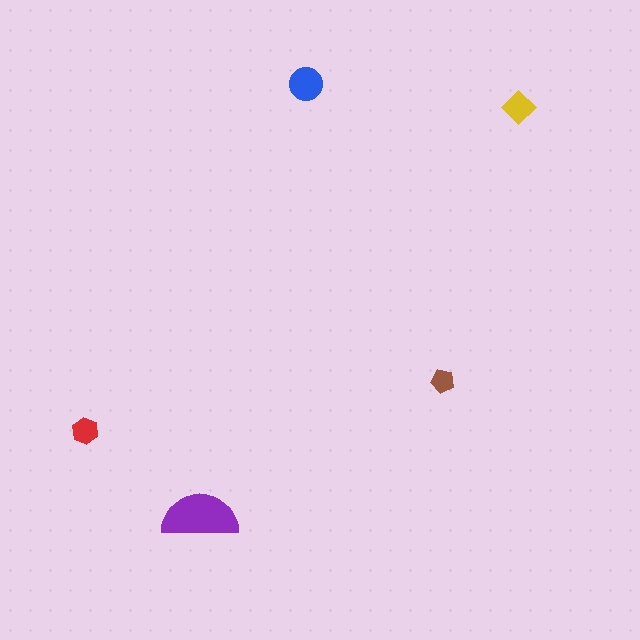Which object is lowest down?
The purple semicircle is bottommost.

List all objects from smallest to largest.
The brown pentagon, the red hexagon, the yellow diamond, the blue circle, the purple semicircle.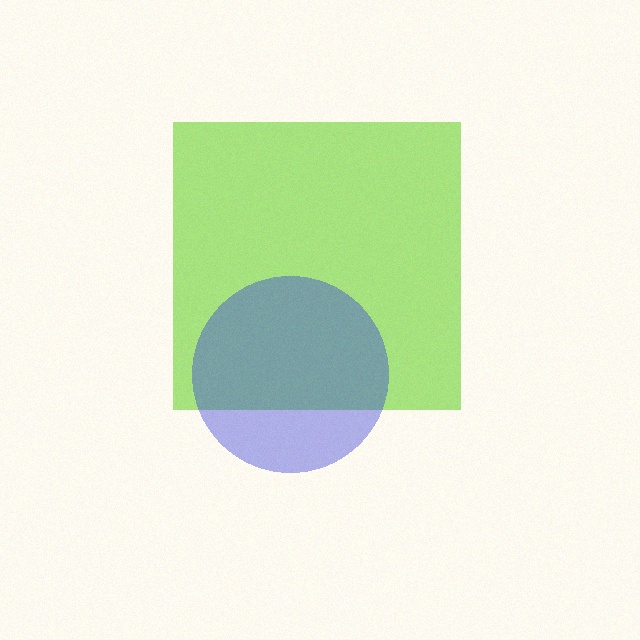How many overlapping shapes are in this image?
There are 2 overlapping shapes in the image.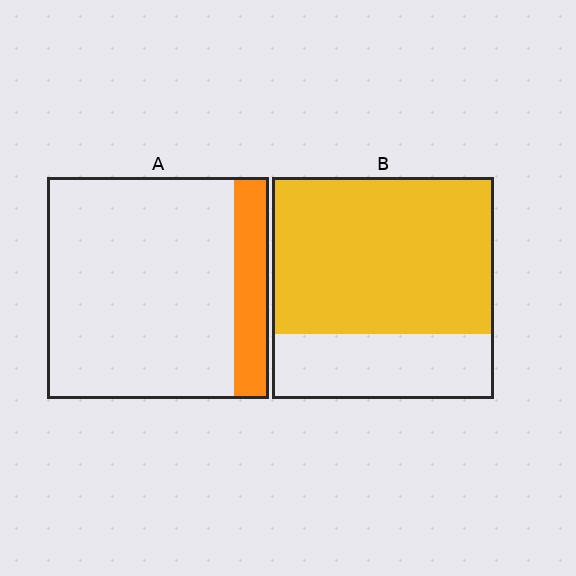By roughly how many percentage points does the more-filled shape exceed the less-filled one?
By roughly 55 percentage points (B over A).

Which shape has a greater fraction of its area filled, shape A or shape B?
Shape B.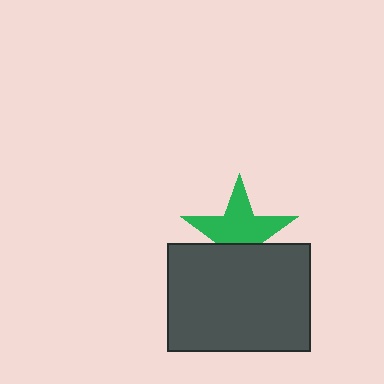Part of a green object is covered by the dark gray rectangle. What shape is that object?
It is a star.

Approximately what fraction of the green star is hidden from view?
Roughly 36% of the green star is hidden behind the dark gray rectangle.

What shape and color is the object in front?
The object in front is a dark gray rectangle.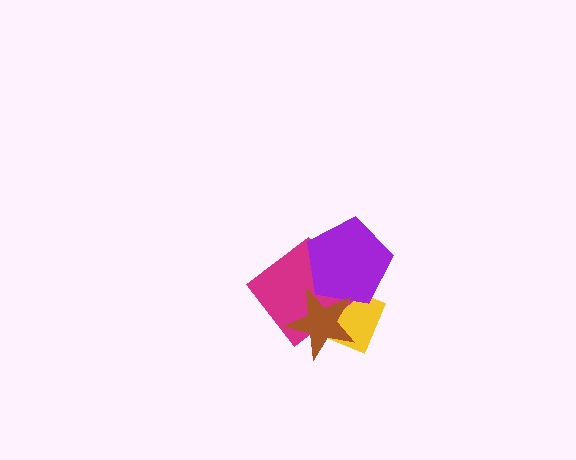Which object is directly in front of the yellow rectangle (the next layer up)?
The magenta diamond is directly in front of the yellow rectangle.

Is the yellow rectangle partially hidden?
Yes, it is partially covered by another shape.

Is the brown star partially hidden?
No, no other shape covers it.